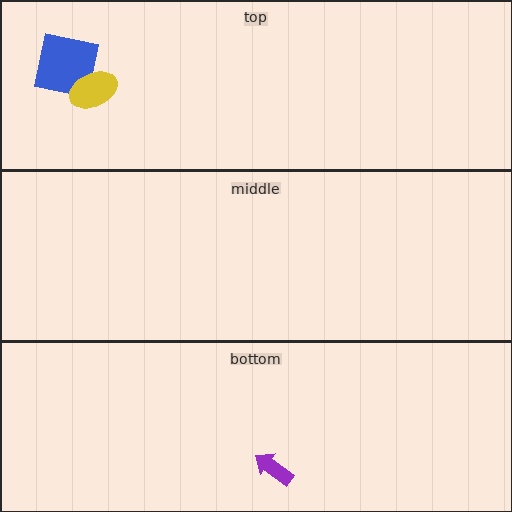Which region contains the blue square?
The top region.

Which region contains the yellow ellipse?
The top region.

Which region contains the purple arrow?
The bottom region.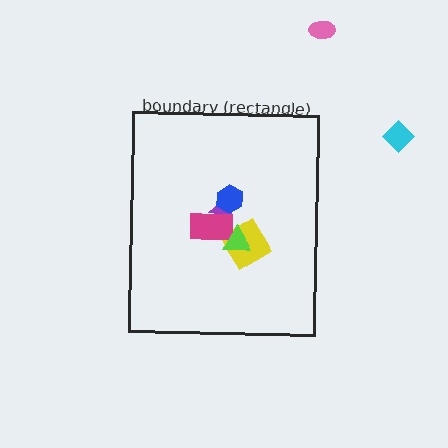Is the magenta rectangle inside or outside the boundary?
Inside.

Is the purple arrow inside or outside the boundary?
Inside.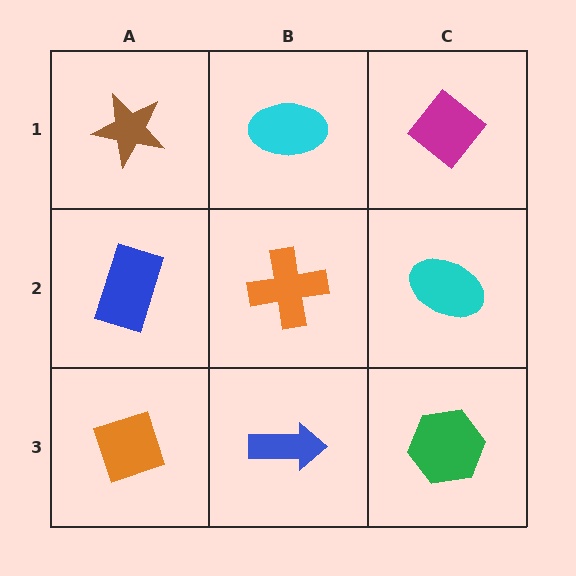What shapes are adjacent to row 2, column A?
A brown star (row 1, column A), an orange diamond (row 3, column A), an orange cross (row 2, column B).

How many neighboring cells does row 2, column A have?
3.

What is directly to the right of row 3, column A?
A blue arrow.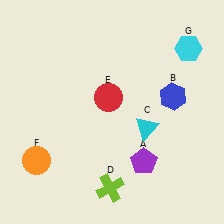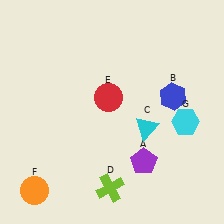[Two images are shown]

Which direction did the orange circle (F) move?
The orange circle (F) moved down.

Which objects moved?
The objects that moved are: the orange circle (F), the cyan hexagon (G).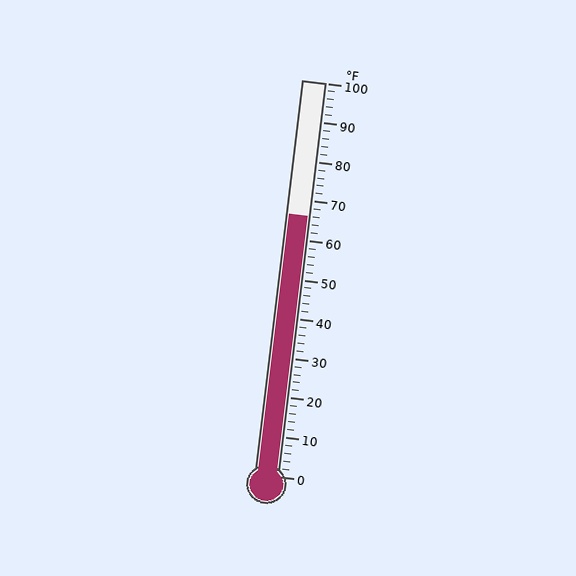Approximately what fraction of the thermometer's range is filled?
The thermometer is filled to approximately 65% of its range.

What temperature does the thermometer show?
The thermometer shows approximately 66°F.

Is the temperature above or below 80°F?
The temperature is below 80°F.